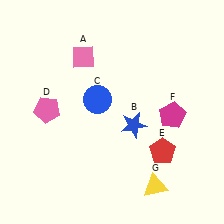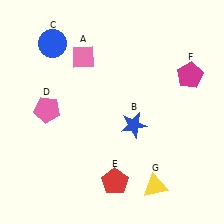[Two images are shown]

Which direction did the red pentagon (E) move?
The red pentagon (E) moved left.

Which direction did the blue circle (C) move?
The blue circle (C) moved up.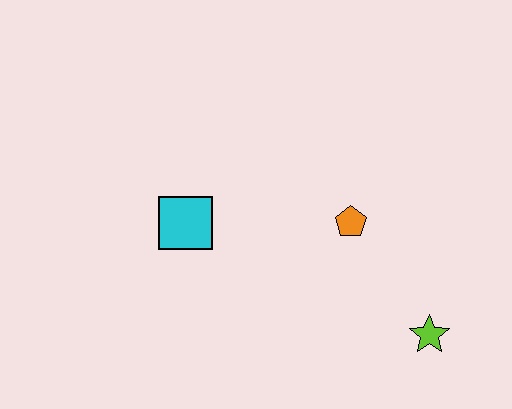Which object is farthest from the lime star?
The cyan square is farthest from the lime star.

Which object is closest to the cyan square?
The orange pentagon is closest to the cyan square.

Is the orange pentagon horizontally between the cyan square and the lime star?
Yes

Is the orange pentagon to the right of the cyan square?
Yes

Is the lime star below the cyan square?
Yes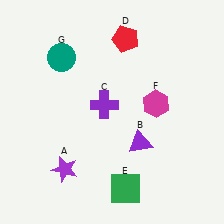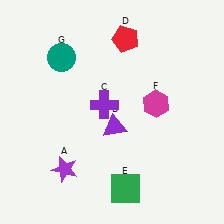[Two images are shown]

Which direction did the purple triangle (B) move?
The purple triangle (B) moved left.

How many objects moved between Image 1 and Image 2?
1 object moved between the two images.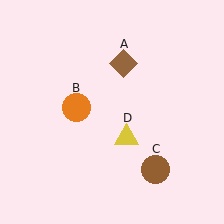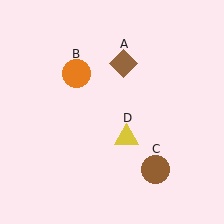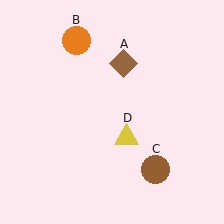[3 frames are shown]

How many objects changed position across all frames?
1 object changed position: orange circle (object B).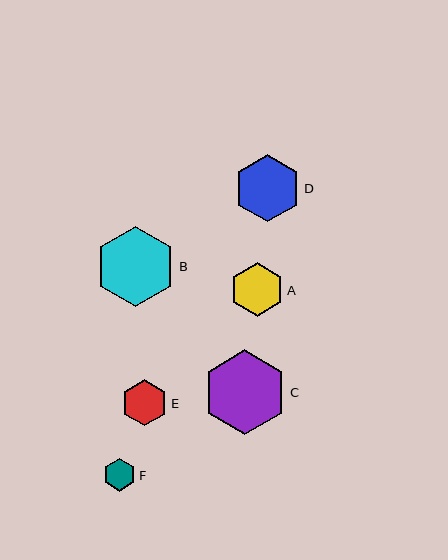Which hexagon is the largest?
Hexagon C is the largest with a size of approximately 85 pixels.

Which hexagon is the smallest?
Hexagon F is the smallest with a size of approximately 33 pixels.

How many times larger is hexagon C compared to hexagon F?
Hexagon C is approximately 2.6 times the size of hexagon F.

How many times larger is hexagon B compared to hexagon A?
Hexagon B is approximately 1.5 times the size of hexagon A.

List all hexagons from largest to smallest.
From largest to smallest: C, B, D, A, E, F.